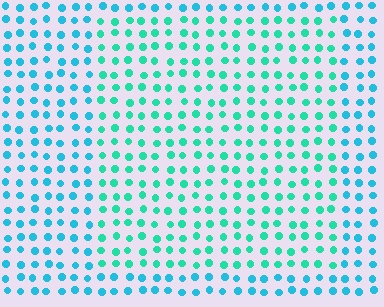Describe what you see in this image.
The image is filled with small cyan elements in a uniform arrangement. A rectangle-shaped region is visible where the elements are tinted to a slightly different hue, forming a subtle color boundary.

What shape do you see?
I see a rectangle.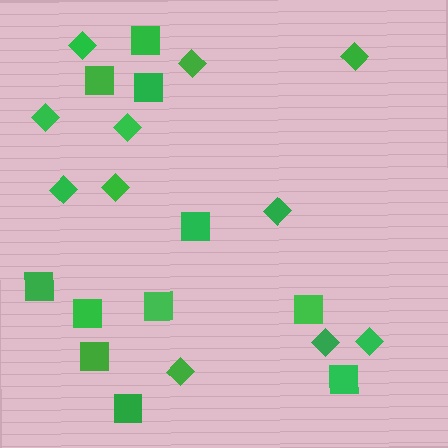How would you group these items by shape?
There are 2 groups: one group of squares (11) and one group of diamonds (11).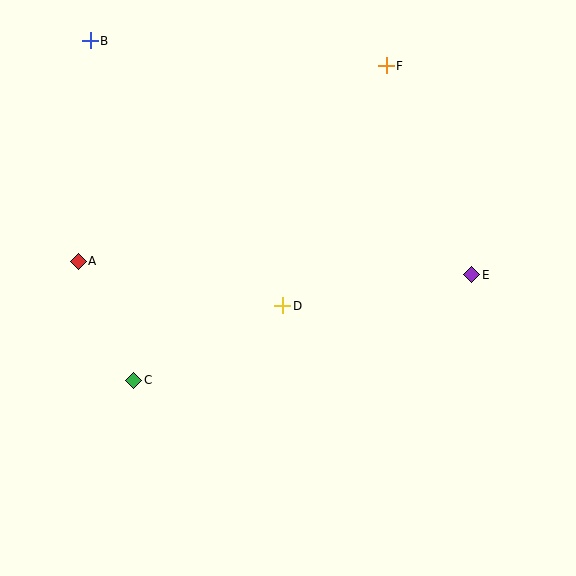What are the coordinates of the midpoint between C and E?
The midpoint between C and E is at (303, 327).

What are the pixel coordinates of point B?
Point B is at (90, 41).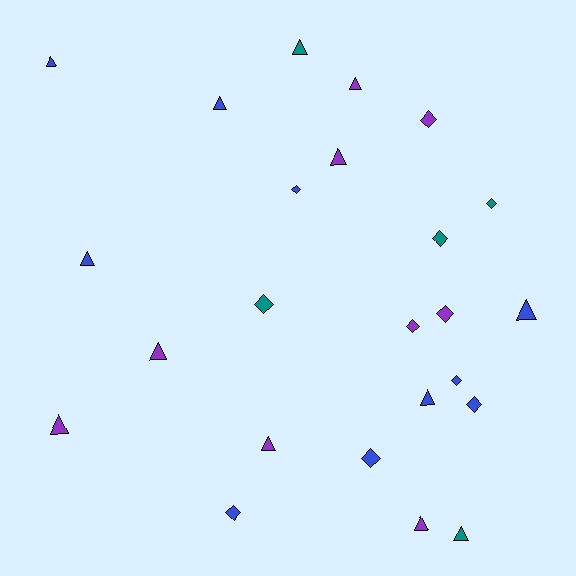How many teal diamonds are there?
There are 3 teal diamonds.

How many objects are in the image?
There are 24 objects.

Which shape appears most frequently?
Triangle, with 13 objects.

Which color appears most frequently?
Blue, with 10 objects.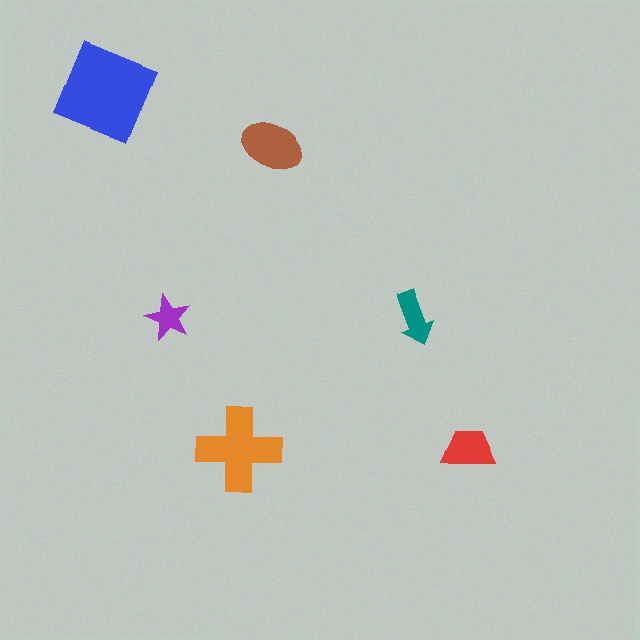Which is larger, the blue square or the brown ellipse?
The blue square.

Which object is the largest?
The blue square.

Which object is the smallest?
The purple star.